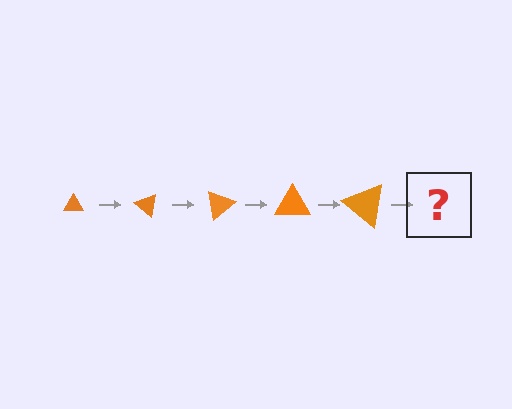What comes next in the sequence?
The next element should be a triangle, larger than the previous one and rotated 200 degrees from the start.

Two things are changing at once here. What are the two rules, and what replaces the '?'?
The two rules are that the triangle grows larger each step and it rotates 40 degrees each step. The '?' should be a triangle, larger than the previous one and rotated 200 degrees from the start.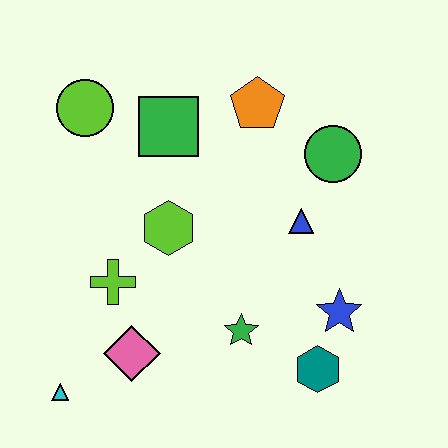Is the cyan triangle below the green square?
Yes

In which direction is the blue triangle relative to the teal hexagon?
The blue triangle is above the teal hexagon.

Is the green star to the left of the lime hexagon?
No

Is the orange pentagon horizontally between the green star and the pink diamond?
No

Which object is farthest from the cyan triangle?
The green circle is farthest from the cyan triangle.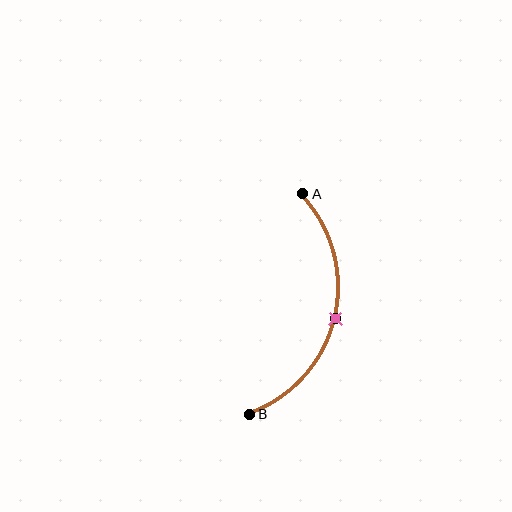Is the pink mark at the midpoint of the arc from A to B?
Yes. The pink mark lies on the arc at equal arc-length from both A and B — it is the arc midpoint.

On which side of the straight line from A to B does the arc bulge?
The arc bulges to the right of the straight line connecting A and B.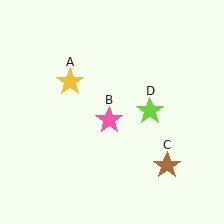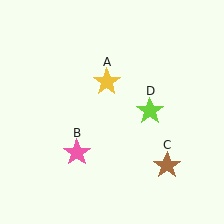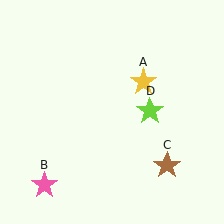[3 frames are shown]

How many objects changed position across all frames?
2 objects changed position: yellow star (object A), pink star (object B).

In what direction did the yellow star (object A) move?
The yellow star (object A) moved right.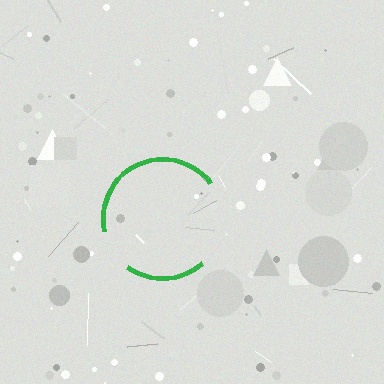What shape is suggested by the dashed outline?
The dashed outline suggests a circle.